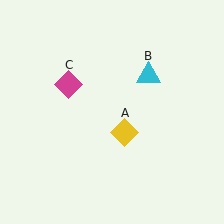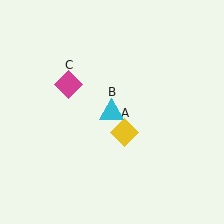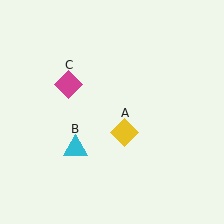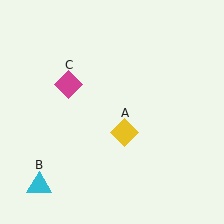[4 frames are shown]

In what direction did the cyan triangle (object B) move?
The cyan triangle (object B) moved down and to the left.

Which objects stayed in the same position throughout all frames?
Yellow diamond (object A) and magenta diamond (object C) remained stationary.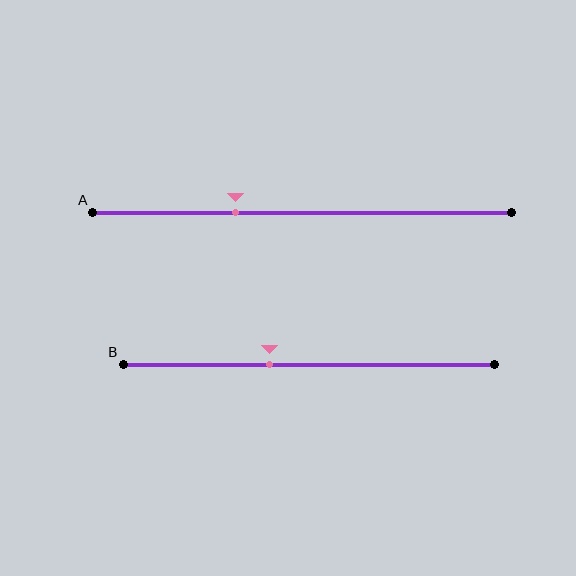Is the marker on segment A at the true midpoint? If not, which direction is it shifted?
No, the marker on segment A is shifted to the left by about 16% of the segment length.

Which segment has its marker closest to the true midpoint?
Segment B has its marker closest to the true midpoint.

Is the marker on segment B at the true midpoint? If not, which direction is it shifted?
No, the marker on segment B is shifted to the left by about 11% of the segment length.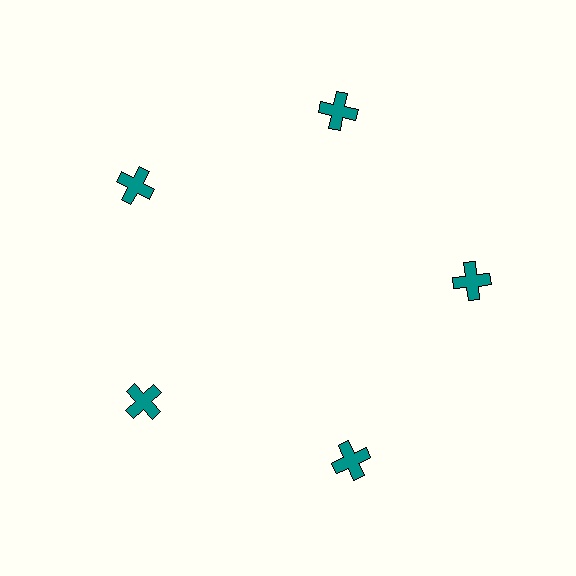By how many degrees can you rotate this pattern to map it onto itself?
The pattern maps onto itself every 72 degrees of rotation.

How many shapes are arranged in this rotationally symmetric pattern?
There are 5 shapes, arranged in 5 groups of 1.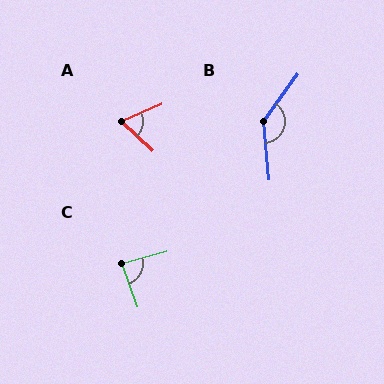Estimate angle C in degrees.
Approximately 85 degrees.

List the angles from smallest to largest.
A (66°), C (85°), B (139°).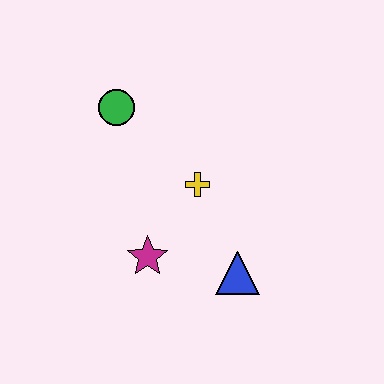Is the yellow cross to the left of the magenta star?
No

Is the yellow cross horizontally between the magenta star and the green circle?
No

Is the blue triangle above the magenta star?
No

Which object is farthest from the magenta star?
The green circle is farthest from the magenta star.